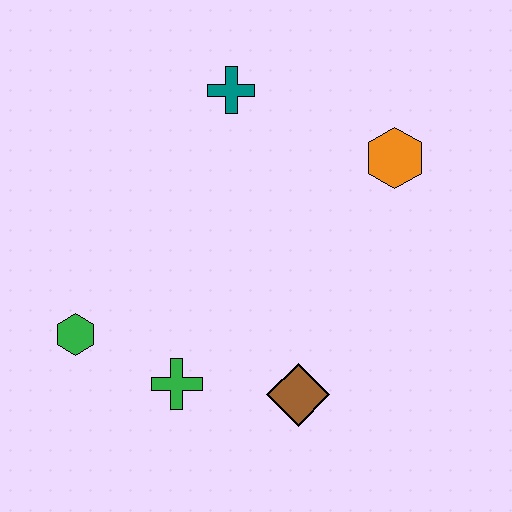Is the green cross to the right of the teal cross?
No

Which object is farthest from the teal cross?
The brown diamond is farthest from the teal cross.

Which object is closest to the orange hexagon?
The teal cross is closest to the orange hexagon.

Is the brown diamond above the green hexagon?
No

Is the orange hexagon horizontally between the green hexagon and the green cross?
No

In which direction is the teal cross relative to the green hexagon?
The teal cross is above the green hexagon.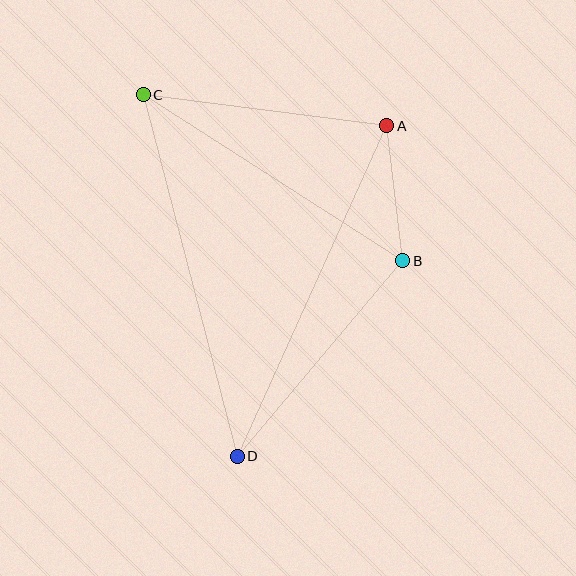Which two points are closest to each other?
Points A and B are closest to each other.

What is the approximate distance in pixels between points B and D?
The distance between B and D is approximately 256 pixels.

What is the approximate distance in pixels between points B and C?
The distance between B and C is approximately 308 pixels.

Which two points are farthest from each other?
Points C and D are farthest from each other.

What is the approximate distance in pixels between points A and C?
The distance between A and C is approximately 245 pixels.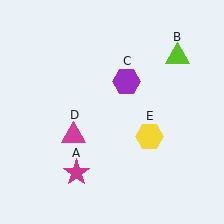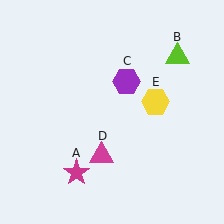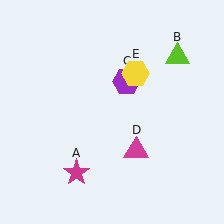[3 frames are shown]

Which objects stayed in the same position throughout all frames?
Magenta star (object A) and lime triangle (object B) and purple hexagon (object C) remained stationary.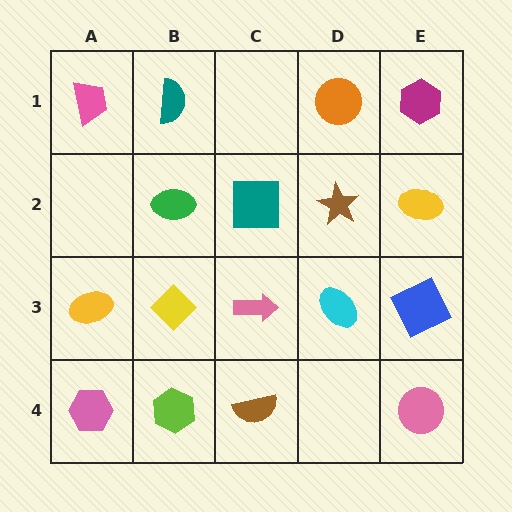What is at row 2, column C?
A teal square.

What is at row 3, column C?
A pink arrow.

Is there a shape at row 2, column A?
No, that cell is empty.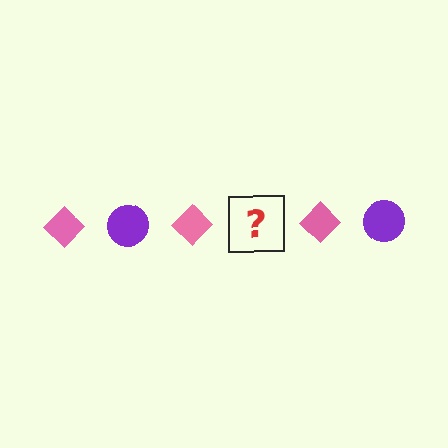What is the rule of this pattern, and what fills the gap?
The rule is that the pattern alternates between pink diamond and purple circle. The gap should be filled with a purple circle.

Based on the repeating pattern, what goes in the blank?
The blank should be a purple circle.